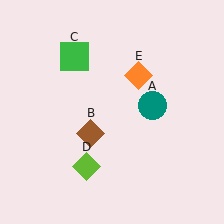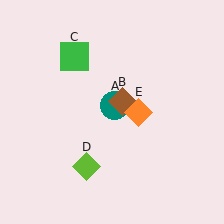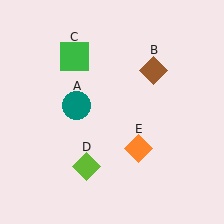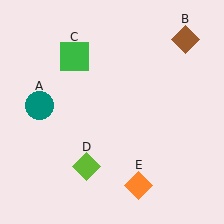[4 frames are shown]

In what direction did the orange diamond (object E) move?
The orange diamond (object E) moved down.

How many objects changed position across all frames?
3 objects changed position: teal circle (object A), brown diamond (object B), orange diamond (object E).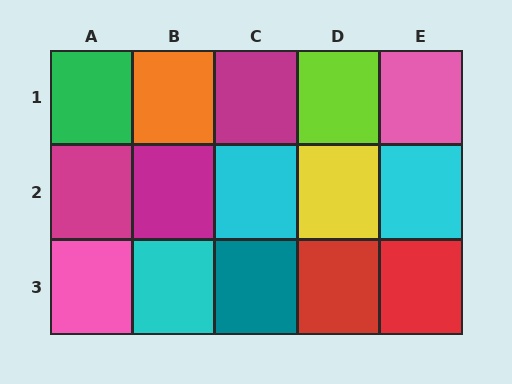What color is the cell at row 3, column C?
Teal.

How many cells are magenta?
3 cells are magenta.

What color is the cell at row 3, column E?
Red.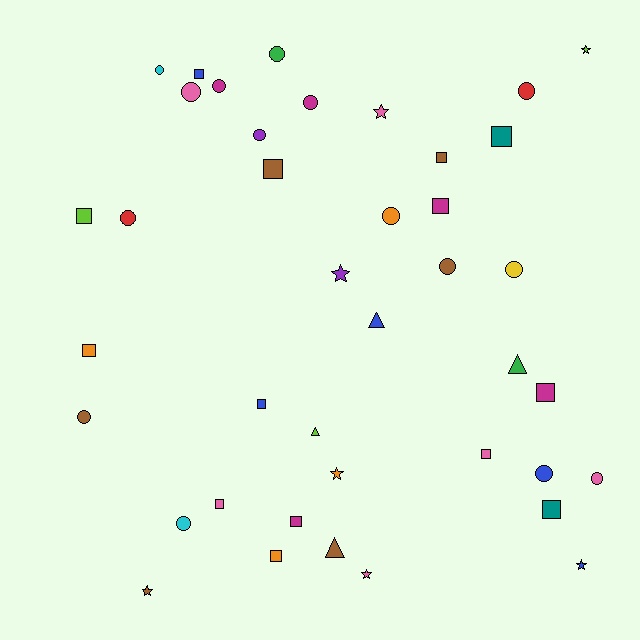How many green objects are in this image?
There are 2 green objects.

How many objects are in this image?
There are 40 objects.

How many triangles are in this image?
There are 4 triangles.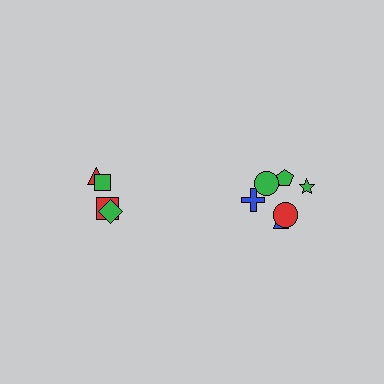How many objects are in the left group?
There are 4 objects.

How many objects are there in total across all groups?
There are 10 objects.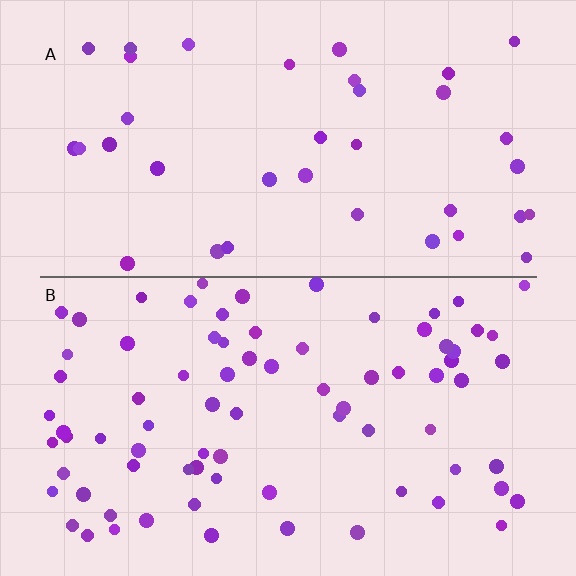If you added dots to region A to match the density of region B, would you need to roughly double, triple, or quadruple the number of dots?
Approximately double.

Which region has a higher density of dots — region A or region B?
B (the bottom).